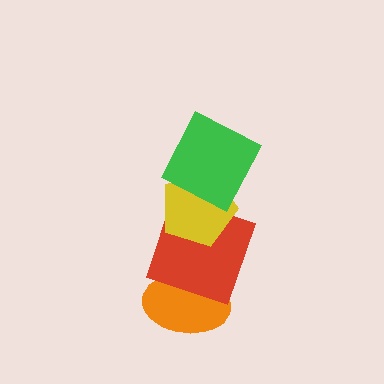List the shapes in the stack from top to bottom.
From top to bottom: the green square, the yellow pentagon, the red square, the orange ellipse.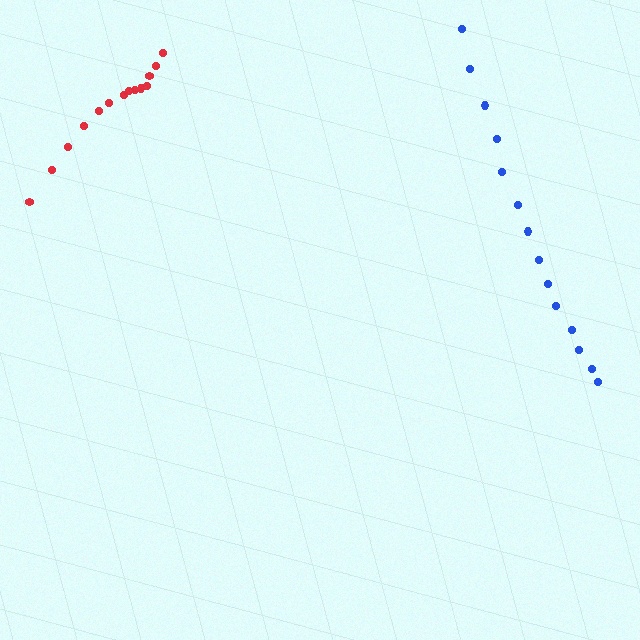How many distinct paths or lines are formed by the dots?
There are 2 distinct paths.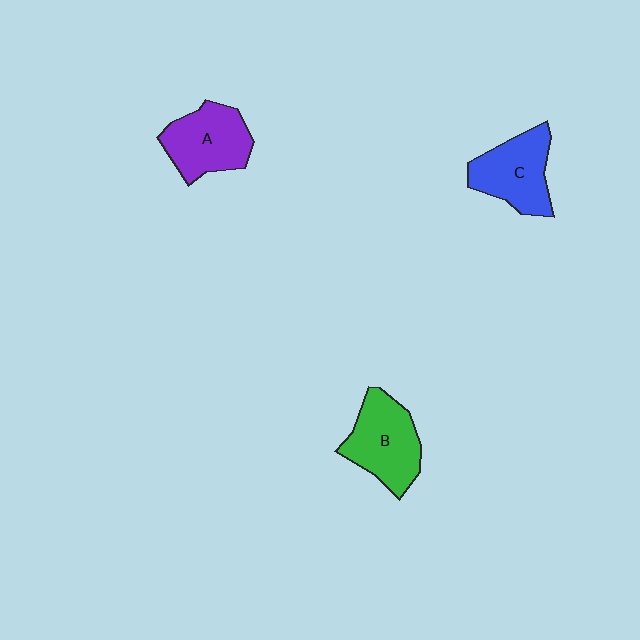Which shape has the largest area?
Shape B (green).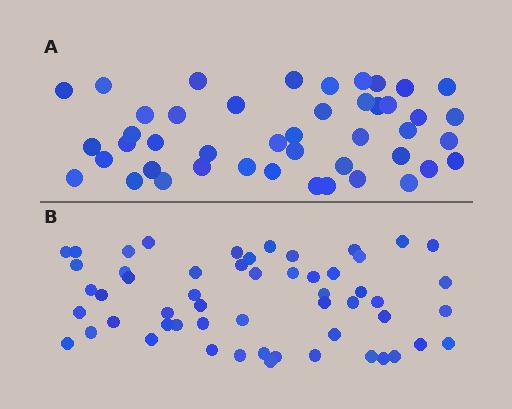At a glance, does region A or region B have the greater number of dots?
Region B (the bottom region) has more dots.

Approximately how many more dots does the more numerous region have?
Region B has roughly 10 or so more dots than region A.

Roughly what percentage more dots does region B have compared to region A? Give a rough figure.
About 20% more.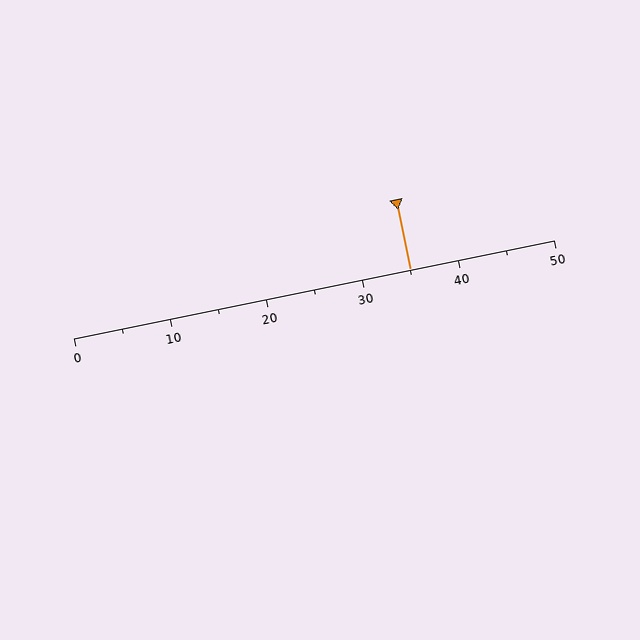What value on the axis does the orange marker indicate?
The marker indicates approximately 35.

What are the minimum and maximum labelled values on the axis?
The axis runs from 0 to 50.